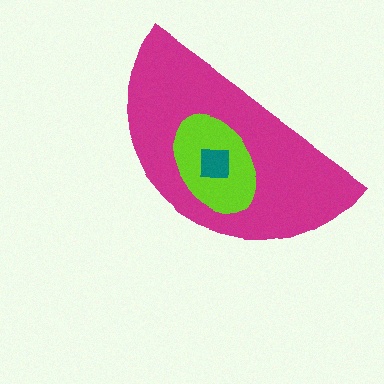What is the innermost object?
The teal square.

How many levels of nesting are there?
3.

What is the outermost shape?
The magenta semicircle.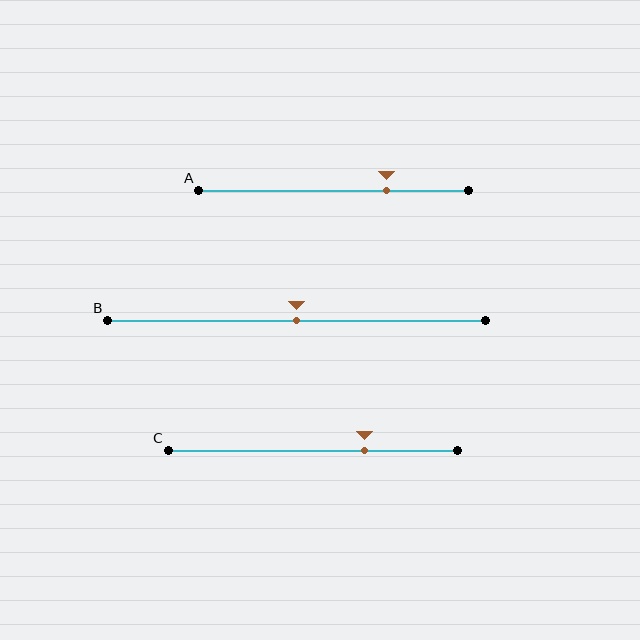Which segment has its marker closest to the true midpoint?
Segment B has its marker closest to the true midpoint.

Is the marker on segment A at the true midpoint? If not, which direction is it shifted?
No, the marker on segment A is shifted to the right by about 20% of the segment length.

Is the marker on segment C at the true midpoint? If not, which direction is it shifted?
No, the marker on segment C is shifted to the right by about 18% of the segment length.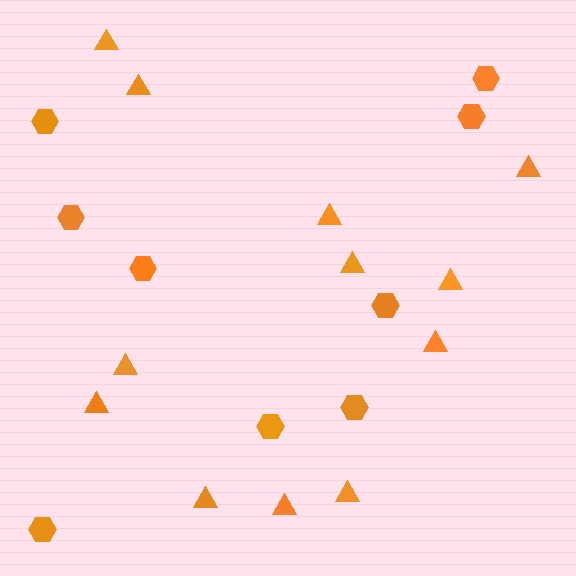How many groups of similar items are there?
There are 2 groups: one group of hexagons (9) and one group of triangles (12).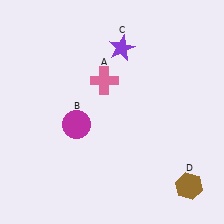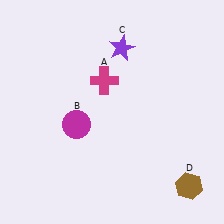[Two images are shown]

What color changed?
The cross (A) changed from pink in Image 1 to magenta in Image 2.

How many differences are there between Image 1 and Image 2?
There is 1 difference between the two images.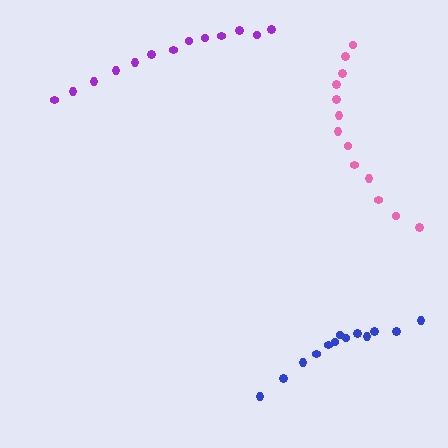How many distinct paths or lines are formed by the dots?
There are 3 distinct paths.